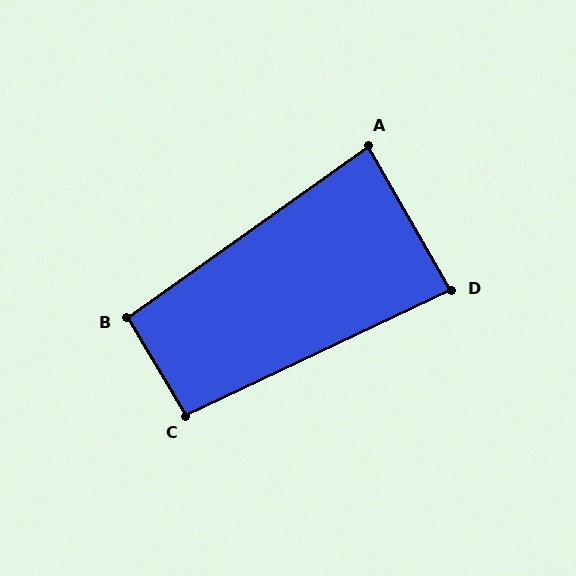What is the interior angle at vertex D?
Approximately 85 degrees (approximately right).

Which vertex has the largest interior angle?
C, at approximately 96 degrees.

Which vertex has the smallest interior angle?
A, at approximately 84 degrees.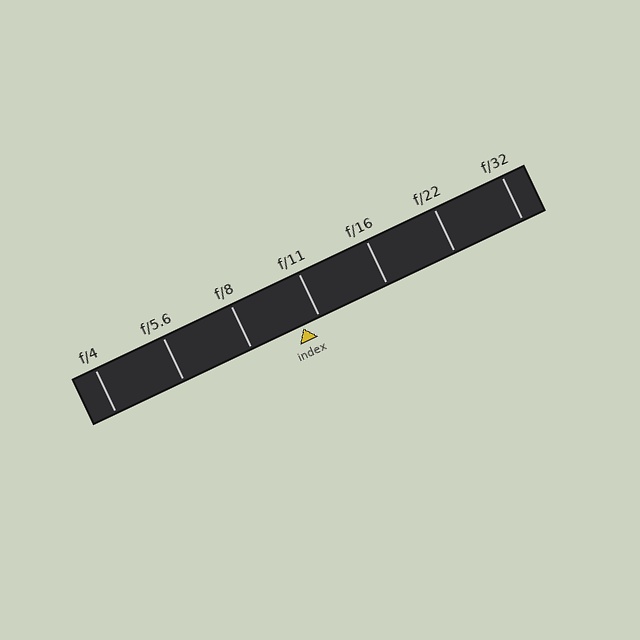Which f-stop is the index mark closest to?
The index mark is closest to f/11.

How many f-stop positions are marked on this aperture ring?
There are 7 f-stop positions marked.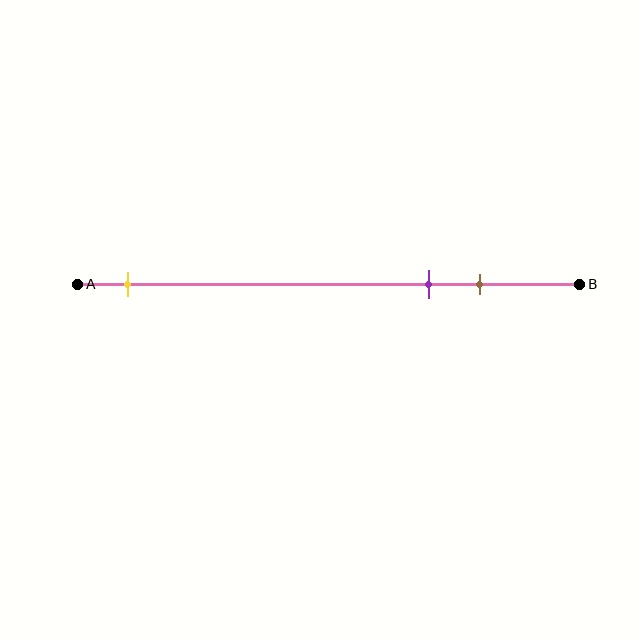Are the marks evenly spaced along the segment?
No, the marks are not evenly spaced.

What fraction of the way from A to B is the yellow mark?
The yellow mark is approximately 10% (0.1) of the way from A to B.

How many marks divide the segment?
There are 3 marks dividing the segment.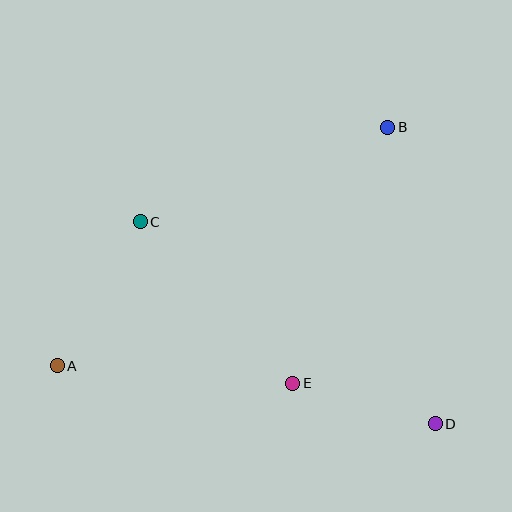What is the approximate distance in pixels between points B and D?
The distance between B and D is approximately 300 pixels.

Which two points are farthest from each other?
Points A and B are farthest from each other.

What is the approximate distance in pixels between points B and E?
The distance between B and E is approximately 273 pixels.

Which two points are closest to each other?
Points D and E are closest to each other.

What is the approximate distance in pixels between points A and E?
The distance between A and E is approximately 236 pixels.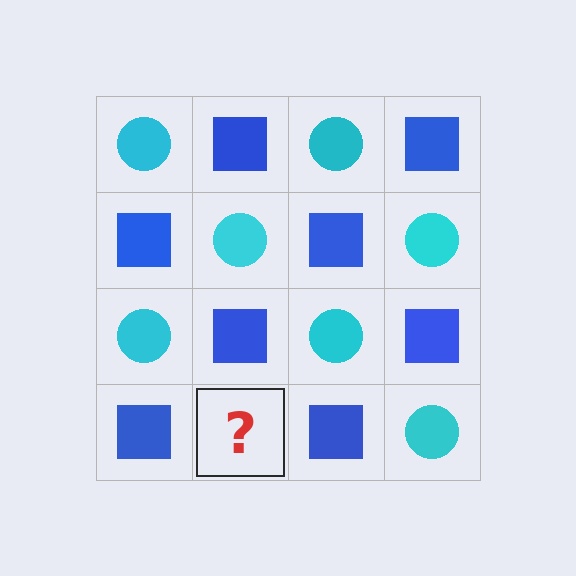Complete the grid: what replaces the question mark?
The question mark should be replaced with a cyan circle.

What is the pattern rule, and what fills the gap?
The rule is that it alternates cyan circle and blue square in a checkerboard pattern. The gap should be filled with a cyan circle.